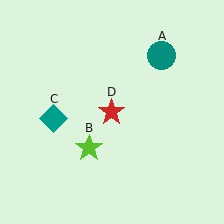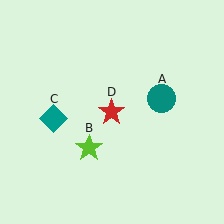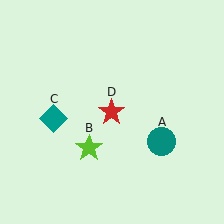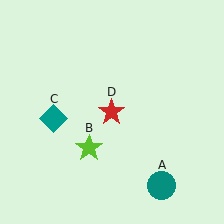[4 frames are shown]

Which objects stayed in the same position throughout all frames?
Lime star (object B) and teal diamond (object C) and red star (object D) remained stationary.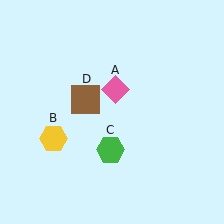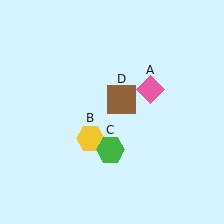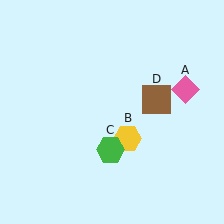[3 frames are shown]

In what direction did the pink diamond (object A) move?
The pink diamond (object A) moved right.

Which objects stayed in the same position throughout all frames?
Green hexagon (object C) remained stationary.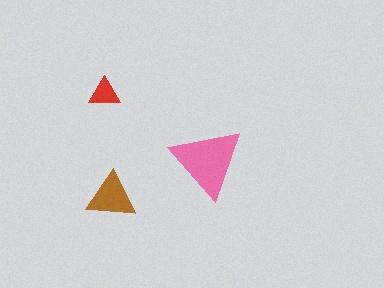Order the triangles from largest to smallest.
the pink one, the brown one, the red one.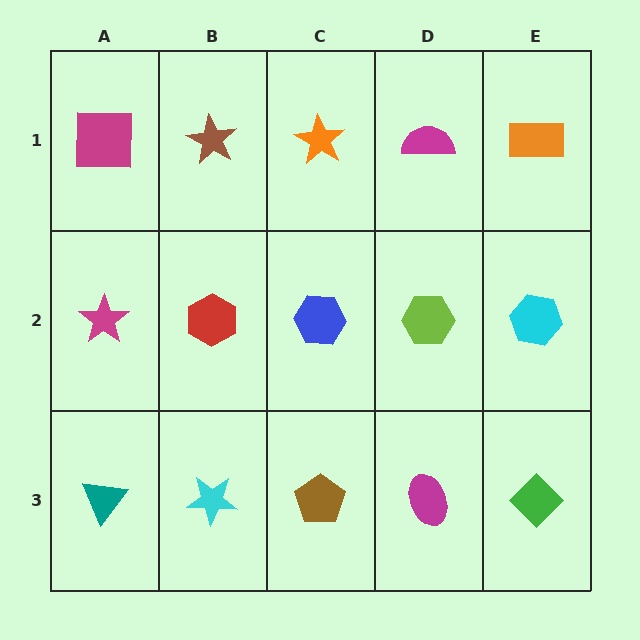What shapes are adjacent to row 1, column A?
A magenta star (row 2, column A), a brown star (row 1, column B).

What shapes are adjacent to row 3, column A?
A magenta star (row 2, column A), a cyan star (row 3, column B).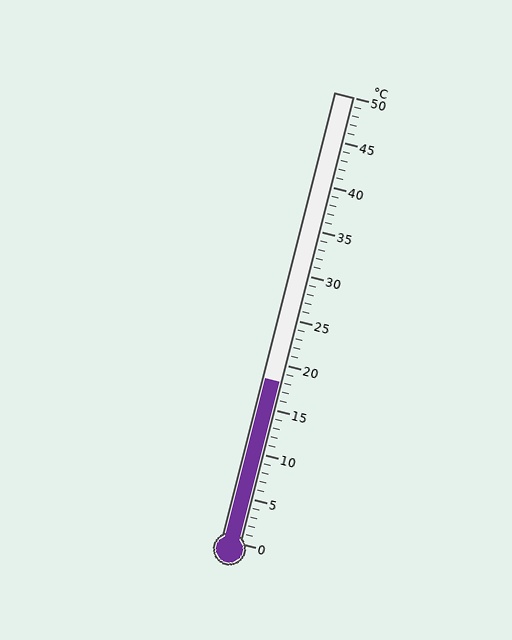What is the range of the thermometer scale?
The thermometer scale ranges from 0°C to 50°C.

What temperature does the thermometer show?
The thermometer shows approximately 18°C.